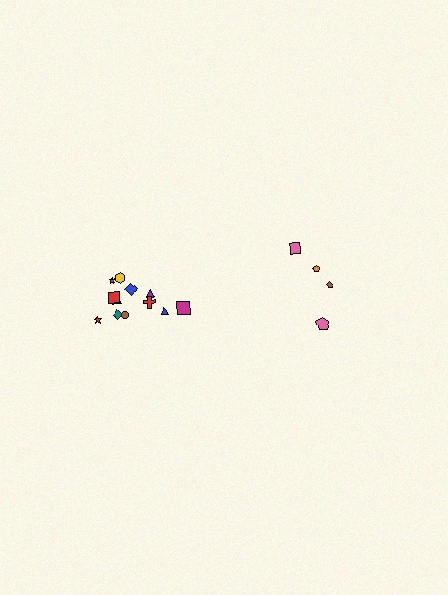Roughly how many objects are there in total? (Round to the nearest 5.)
Roughly 15 objects in total.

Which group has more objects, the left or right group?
The left group.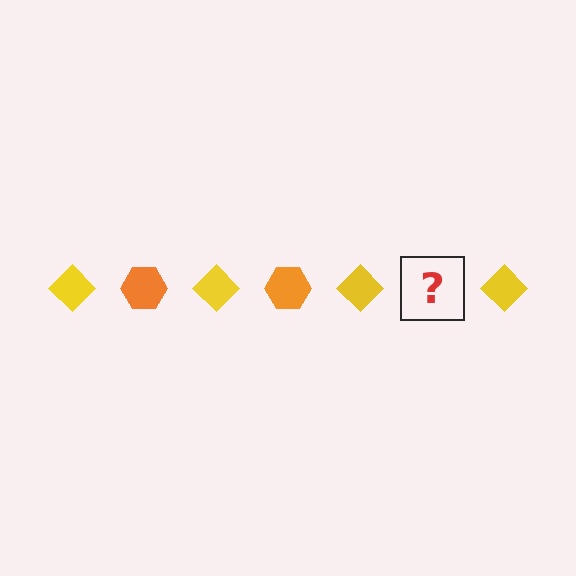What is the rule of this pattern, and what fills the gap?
The rule is that the pattern alternates between yellow diamond and orange hexagon. The gap should be filled with an orange hexagon.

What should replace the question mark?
The question mark should be replaced with an orange hexagon.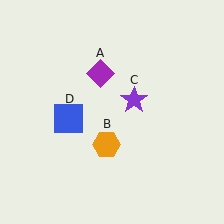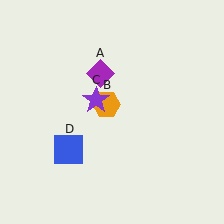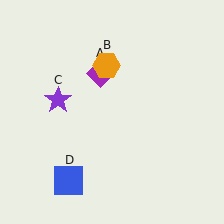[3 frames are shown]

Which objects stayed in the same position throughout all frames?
Purple diamond (object A) remained stationary.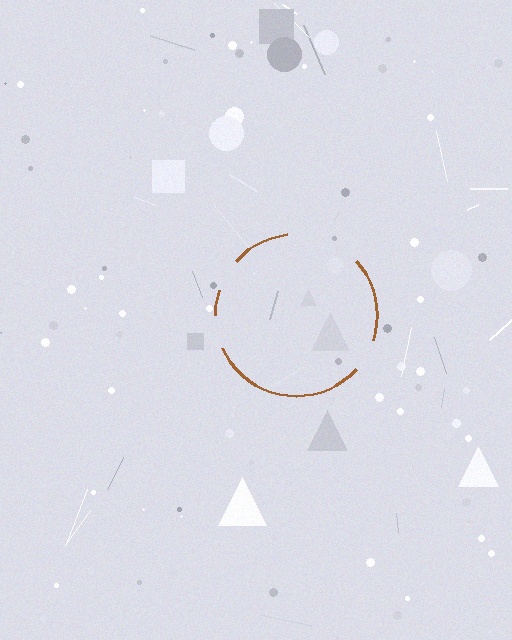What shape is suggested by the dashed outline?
The dashed outline suggests a circle.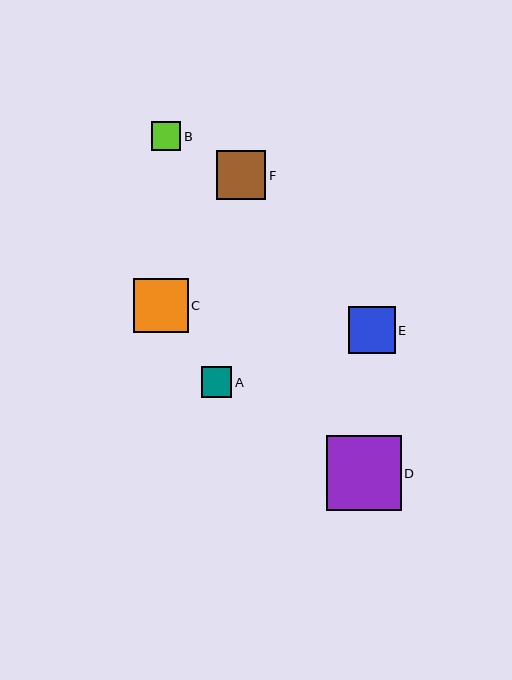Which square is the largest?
Square D is the largest with a size of approximately 75 pixels.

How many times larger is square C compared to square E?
Square C is approximately 1.2 times the size of square E.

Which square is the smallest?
Square B is the smallest with a size of approximately 29 pixels.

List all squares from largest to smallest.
From largest to smallest: D, C, F, E, A, B.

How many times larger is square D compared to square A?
Square D is approximately 2.4 times the size of square A.